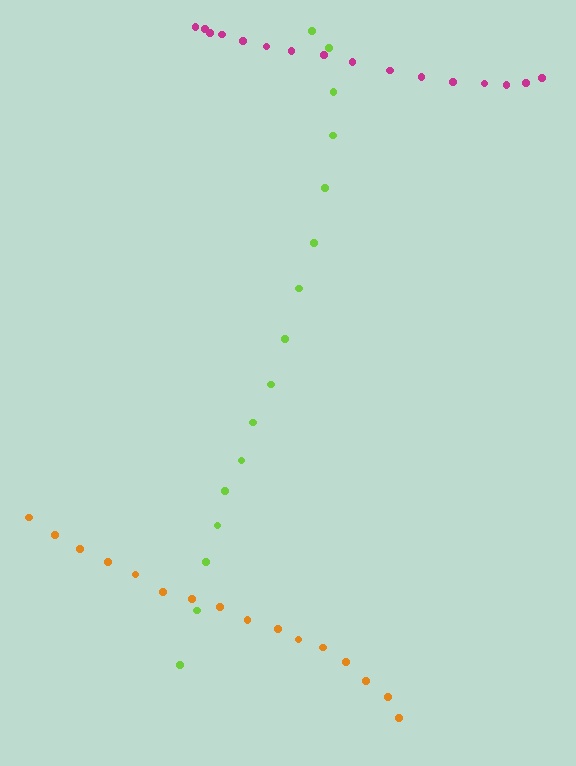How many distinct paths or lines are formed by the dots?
There are 3 distinct paths.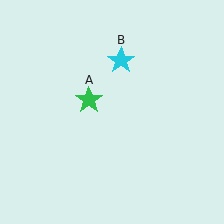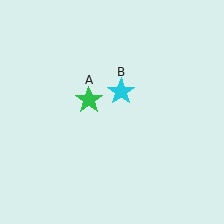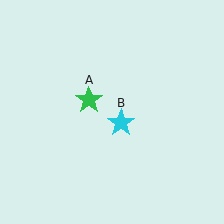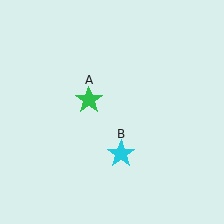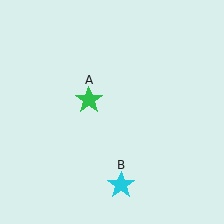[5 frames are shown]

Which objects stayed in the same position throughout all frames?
Green star (object A) remained stationary.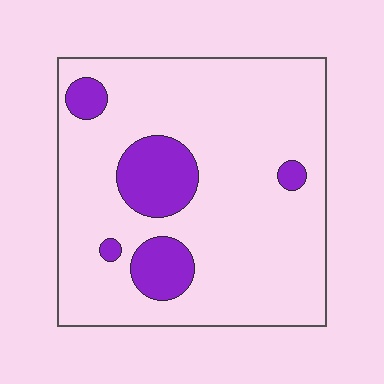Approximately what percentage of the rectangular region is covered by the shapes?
Approximately 15%.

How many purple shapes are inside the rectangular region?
5.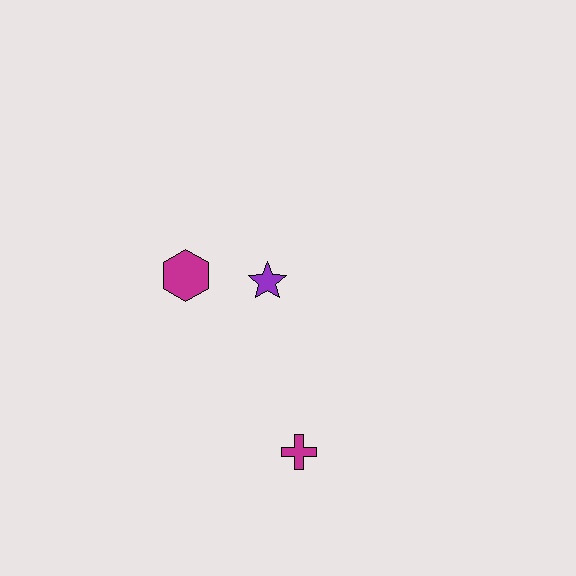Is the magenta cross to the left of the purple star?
No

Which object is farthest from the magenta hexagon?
The magenta cross is farthest from the magenta hexagon.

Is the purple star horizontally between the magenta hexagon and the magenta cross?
Yes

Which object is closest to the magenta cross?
The purple star is closest to the magenta cross.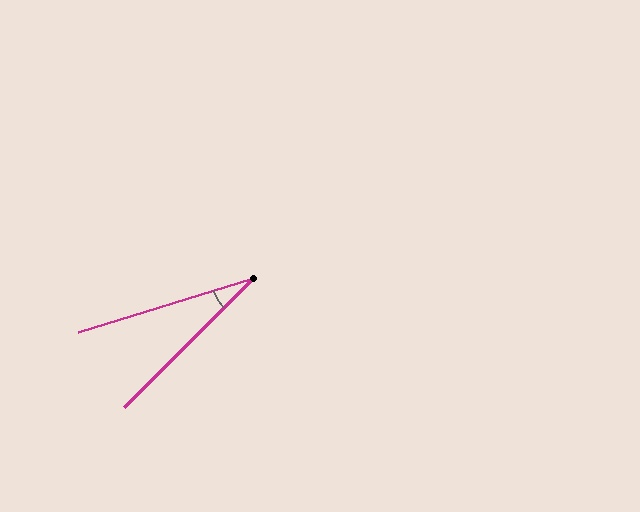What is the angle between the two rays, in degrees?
Approximately 28 degrees.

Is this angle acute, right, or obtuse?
It is acute.